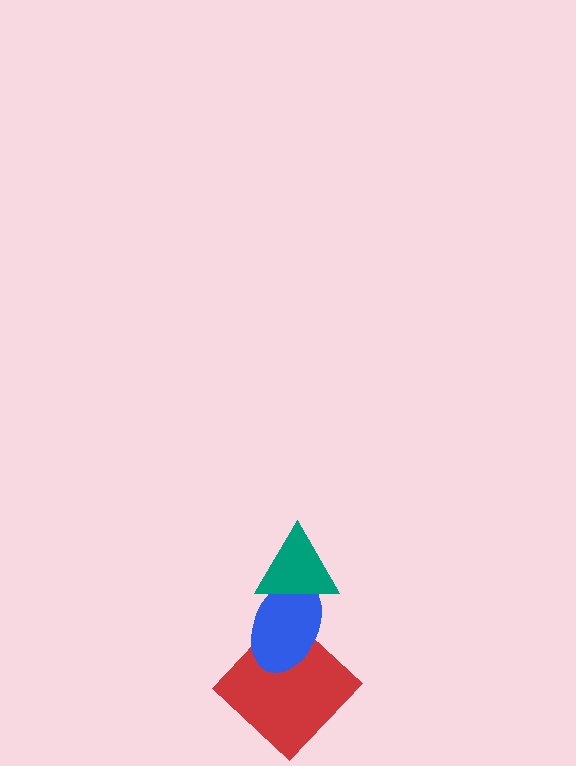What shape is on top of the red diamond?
The blue ellipse is on top of the red diamond.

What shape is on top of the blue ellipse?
The teal triangle is on top of the blue ellipse.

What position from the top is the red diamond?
The red diamond is 3rd from the top.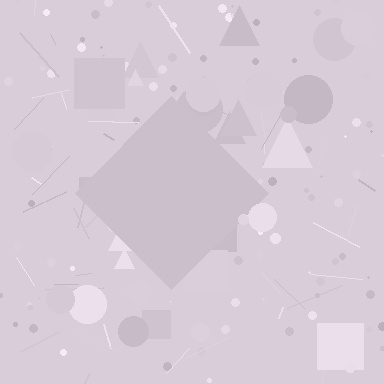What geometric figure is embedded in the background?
A diamond is embedded in the background.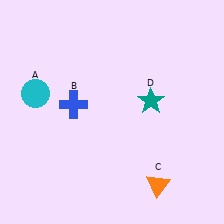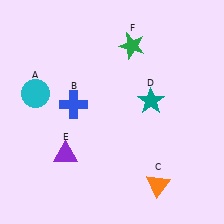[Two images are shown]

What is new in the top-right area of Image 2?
A green star (F) was added in the top-right area of Image 2.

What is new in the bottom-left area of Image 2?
A purple triangle (E) was added in the bottom-left area of Image 2.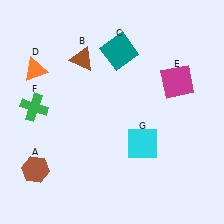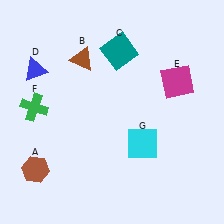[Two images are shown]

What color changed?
The triangle (D) changed from orange in Image 1 to blue in Image 2.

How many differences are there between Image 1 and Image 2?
There is 1 difference between the two images.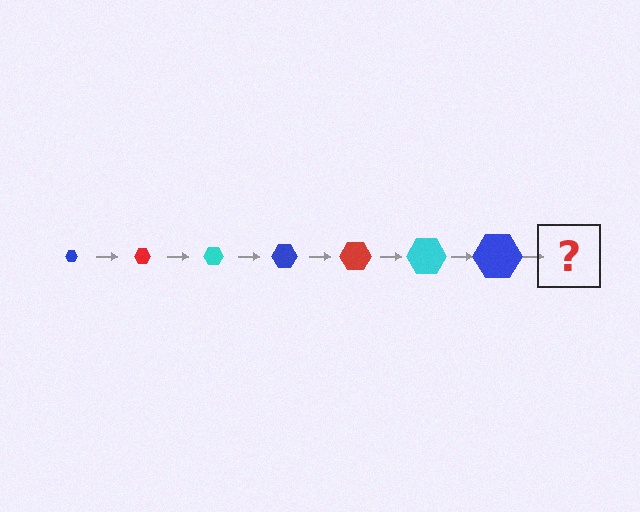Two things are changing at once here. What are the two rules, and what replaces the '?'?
The two rules are that the hexagon grows larger each step and the color cycles through blue, red, and cyan. The '?' should be a red hexagon, larger than the previous one.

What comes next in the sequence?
The next element should be a red hexagon, larger than the previous one.